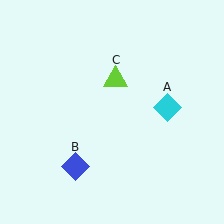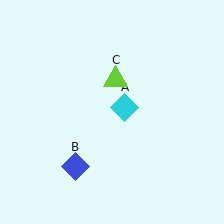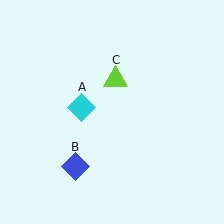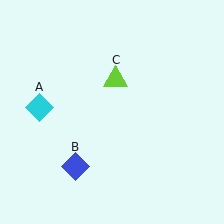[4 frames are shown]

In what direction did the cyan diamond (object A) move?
The cyan diamond (object A) moved left.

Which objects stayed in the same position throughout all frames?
Blue diamond (object B) and lime triangle (object C) remained stationary.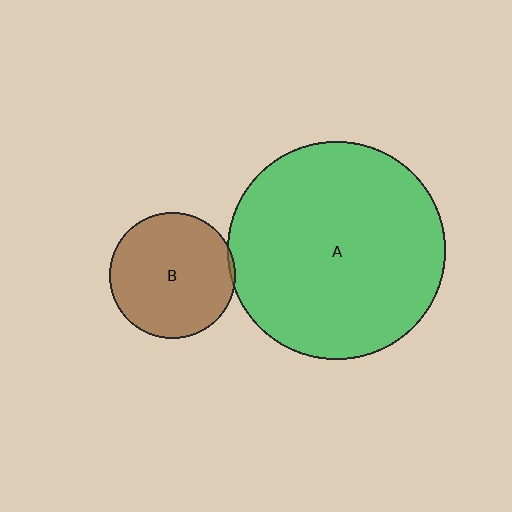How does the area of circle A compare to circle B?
Approximately 3.0 times.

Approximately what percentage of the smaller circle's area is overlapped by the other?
Approximately 5%.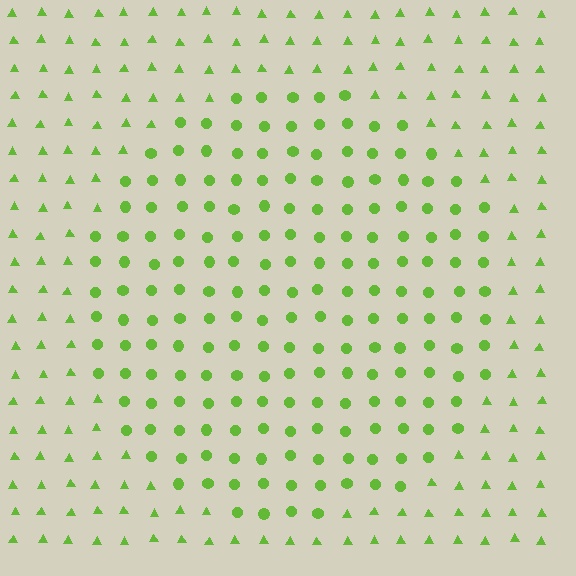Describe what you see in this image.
The image is filled with small lime elements arranged in a uniform grid. A circle-shaped region contains circles, while the surrounding area contains triangles. The boundary is defined purely by the change in element shape.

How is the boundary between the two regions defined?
The boundary is defined by a change in element shape: circles inside vs. triangles outside. All elements share the same color and spacing.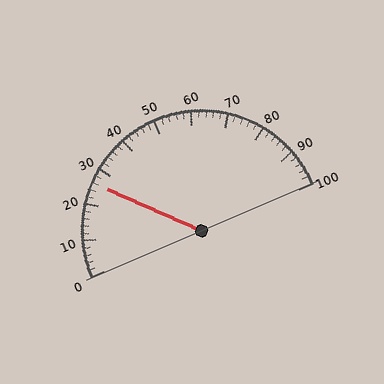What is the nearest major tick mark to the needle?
The nearest major tick mark is 30.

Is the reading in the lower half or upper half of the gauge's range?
The reading is in the lower half of the range (0 to 100).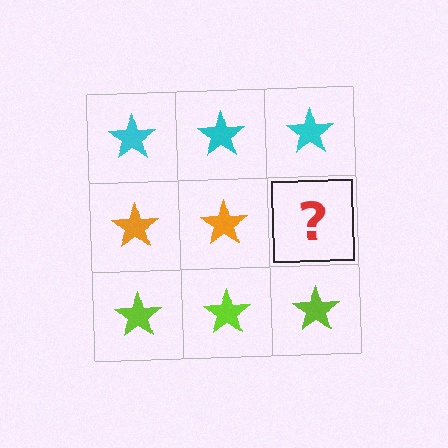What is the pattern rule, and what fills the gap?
The rule is that each row has a consistent color. The gap should be filled with an orange star.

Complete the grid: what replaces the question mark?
The question mark should be replaced with an orange star.